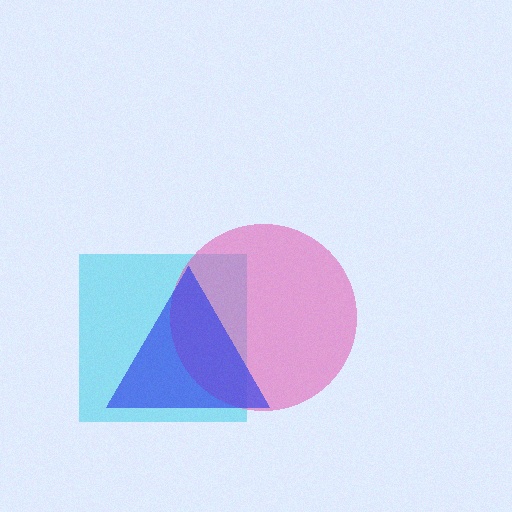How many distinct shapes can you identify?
There are 3 distinct shapes: a cyan square, a pink circle, a blue triangle.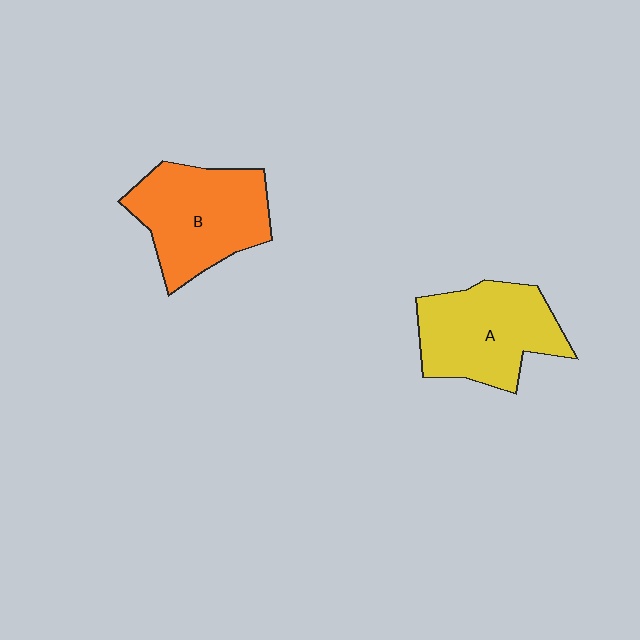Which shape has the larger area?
Shape B (orange).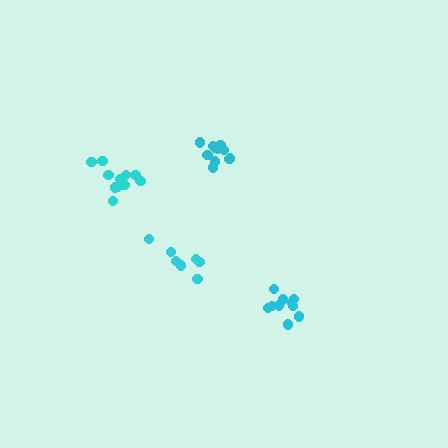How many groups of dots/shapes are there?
There are 4 groups.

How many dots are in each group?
Group 1: 10 dots, Group 2: 13 dots, Group 3: 7 dots, Group 4: 11 dots (41 total).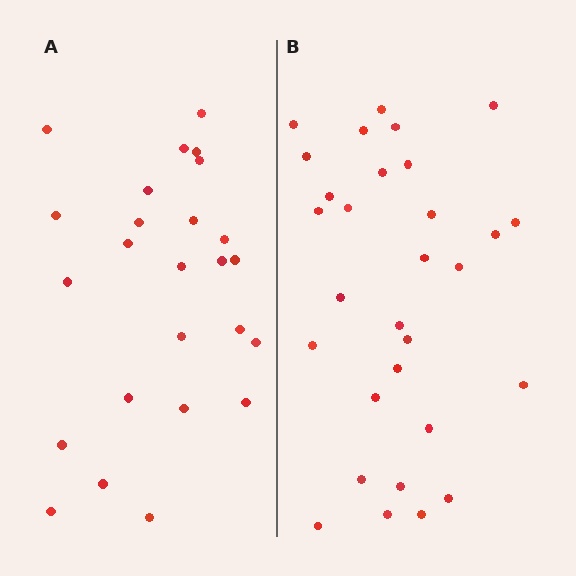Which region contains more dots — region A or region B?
Region B (the right region) has more dots.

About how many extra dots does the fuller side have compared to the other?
Region B has about 5 more dots than region A.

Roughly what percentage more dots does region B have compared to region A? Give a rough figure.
About 20% more.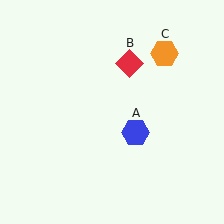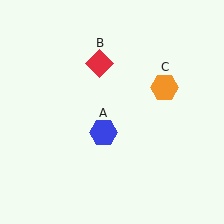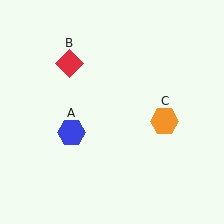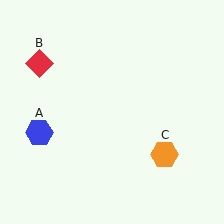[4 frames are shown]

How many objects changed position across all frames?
3 objects changed position: blue hexagon (object A), red diamond (object B), orange hexagon (object C).